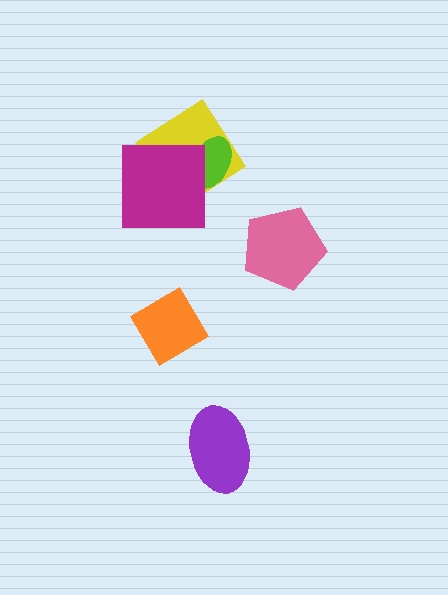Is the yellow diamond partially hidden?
Yes, it is partially covered by another shape.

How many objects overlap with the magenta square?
2 objects overlap with the magenta square.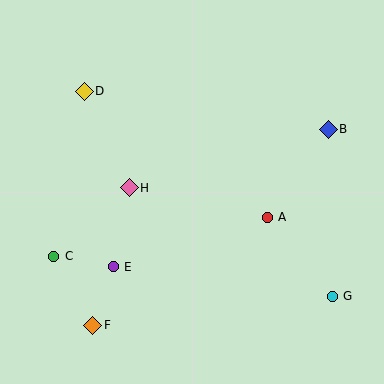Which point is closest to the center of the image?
Point H at (129, 188) is closest to the center.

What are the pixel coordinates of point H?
Point H is at (129, 188).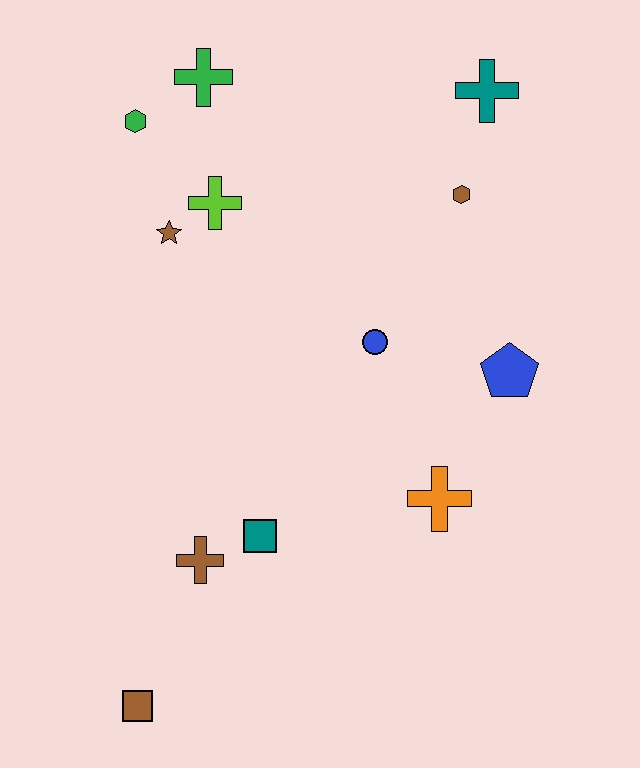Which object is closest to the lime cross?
The brown star is closest to the lime cross.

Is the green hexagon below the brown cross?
No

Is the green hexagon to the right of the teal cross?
No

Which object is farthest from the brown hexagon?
The brown square is farthest from the brown hexagon.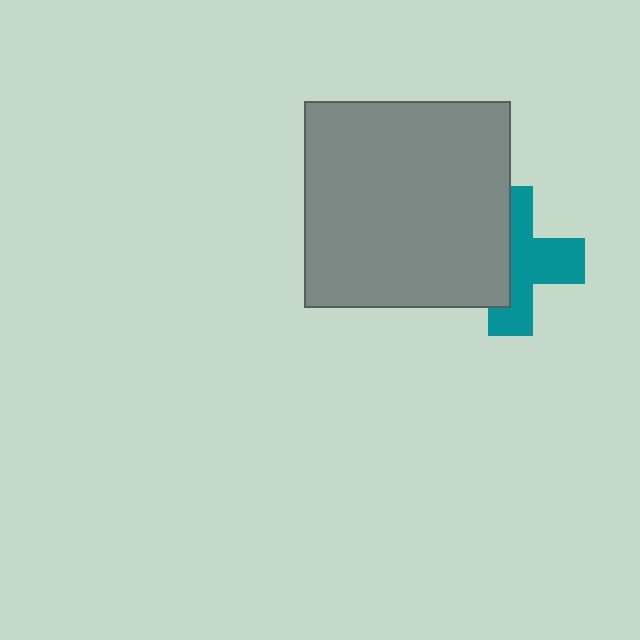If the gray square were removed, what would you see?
You would see the complete teal cross.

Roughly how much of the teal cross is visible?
About half of it is visible (roughly 54%).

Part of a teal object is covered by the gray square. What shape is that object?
It is a cross.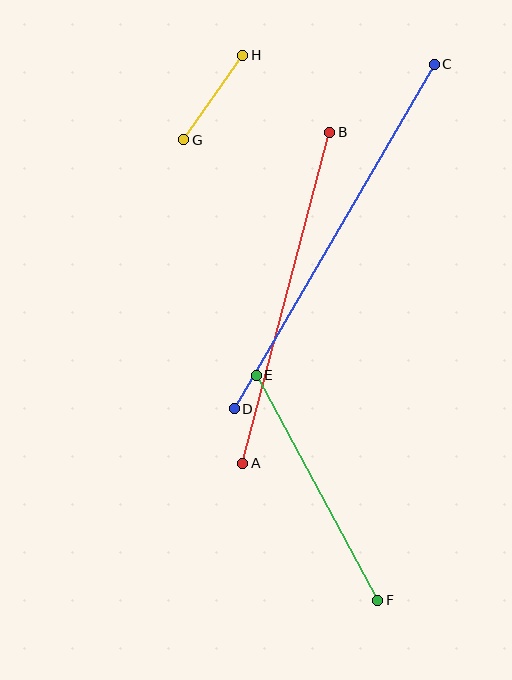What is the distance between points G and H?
The distance is approximately 103 pixels.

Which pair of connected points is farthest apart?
Points C and D are farthest apart.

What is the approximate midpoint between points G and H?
The midpoint is at approximately (213, 97) pixels.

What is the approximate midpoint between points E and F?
The midpoint is at approximately (317, 488) pixels.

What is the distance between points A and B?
The distance is approximately 342 pixels.